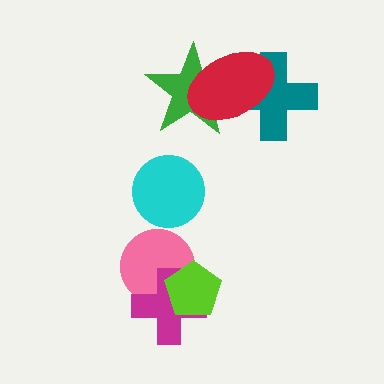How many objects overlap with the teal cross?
2 objects overlap with the teal cross.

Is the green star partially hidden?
Yes, it is partially covered by another shape.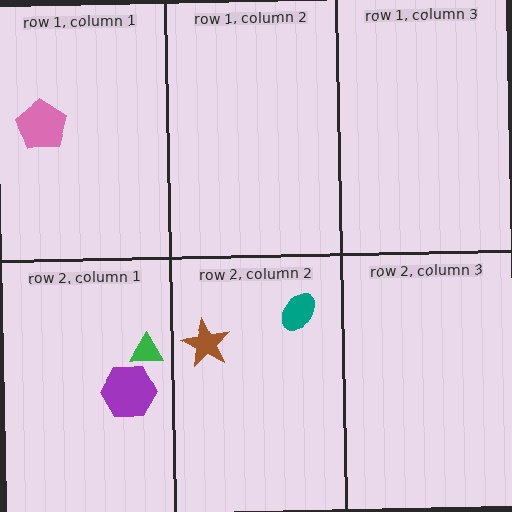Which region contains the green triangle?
The row 2, column 1 region.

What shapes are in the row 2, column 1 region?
The green triangle, the purple hexagon.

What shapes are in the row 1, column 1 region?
The pink pentagon.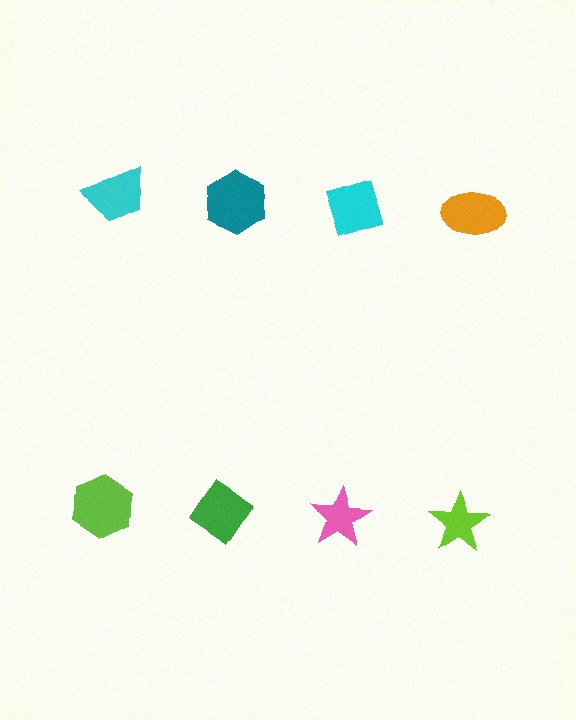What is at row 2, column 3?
A pink star.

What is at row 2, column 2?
A green diamond.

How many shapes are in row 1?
4 shapes.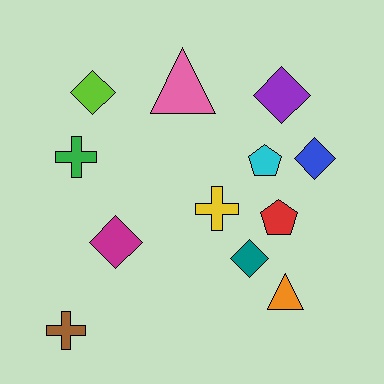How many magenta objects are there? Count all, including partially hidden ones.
There is 1 magenta object.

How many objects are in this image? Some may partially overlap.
There are 12 objects.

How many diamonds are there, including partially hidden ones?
There are 5 diamonds.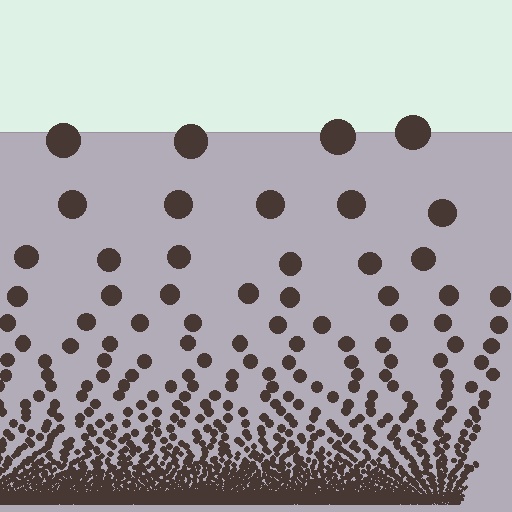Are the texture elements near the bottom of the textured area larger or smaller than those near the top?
Smaller. The gradient is inverted — elements near the bottom are smaller and denser.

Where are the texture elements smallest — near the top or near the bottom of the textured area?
Near the bottom.